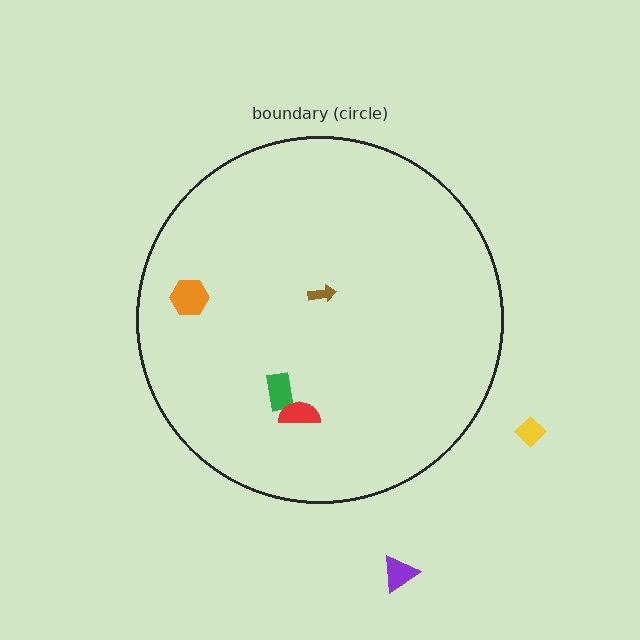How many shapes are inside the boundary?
4 inside, 2 outside.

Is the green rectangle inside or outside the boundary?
Inside.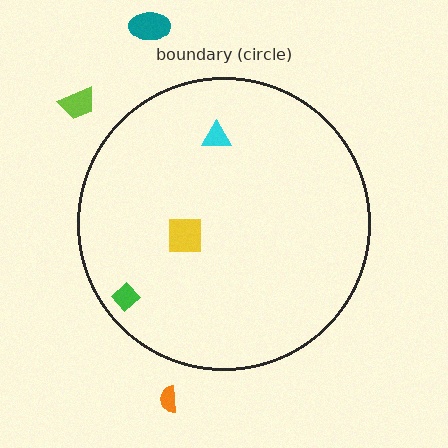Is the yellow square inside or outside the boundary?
Inside.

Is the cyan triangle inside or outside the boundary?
Inside.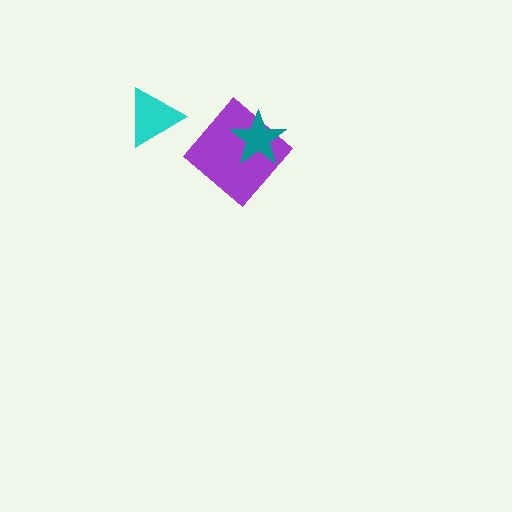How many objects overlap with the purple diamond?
1 object overlaps with the purple diamond.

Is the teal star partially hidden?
No, no other shape covers it.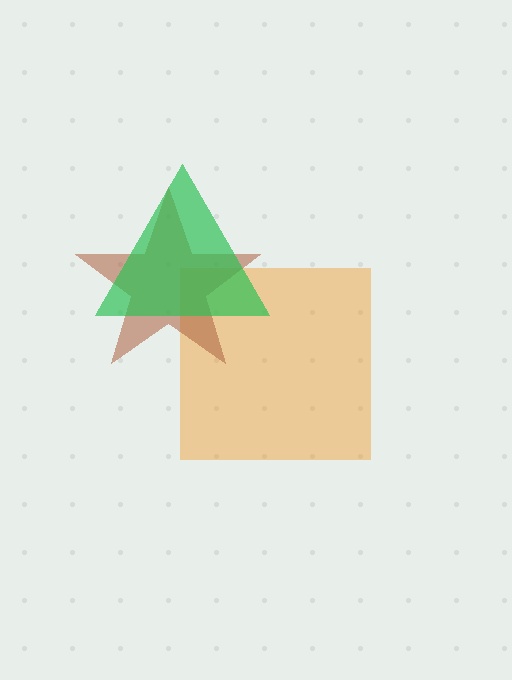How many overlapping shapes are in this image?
There are 3 overlapping shapes in the image.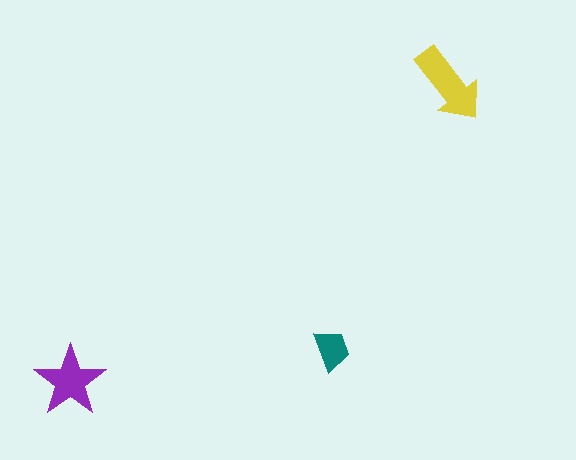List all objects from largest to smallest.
The yellow arrow, the purple star, the teal trapezoid.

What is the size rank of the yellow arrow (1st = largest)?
1st.